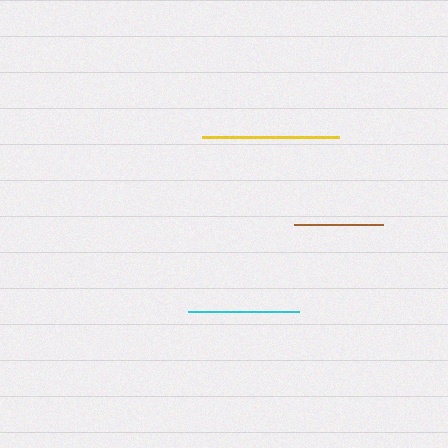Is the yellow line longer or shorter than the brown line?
The yellow line is longer than the brown line.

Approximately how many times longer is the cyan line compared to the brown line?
The cyan line is approximately 1.2 times the length of the brown line.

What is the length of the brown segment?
The brown segment is approximately 89 pixels long.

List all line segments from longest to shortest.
From longest to shortest: yellow, cyan, brown.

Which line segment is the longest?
The yellow line is the longest at approximately 138 pixels.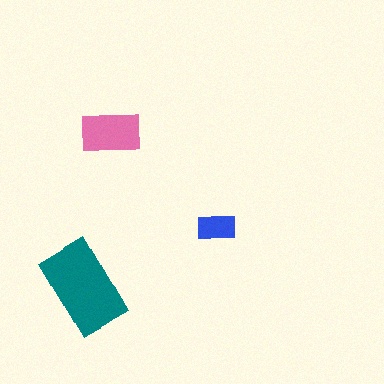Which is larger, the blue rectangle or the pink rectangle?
The pink one.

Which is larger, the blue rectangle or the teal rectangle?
The teal one.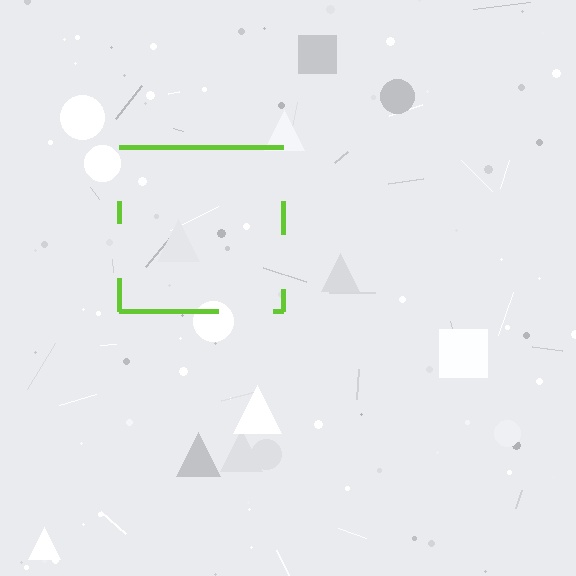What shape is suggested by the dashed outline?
The dashed outline suggests a square.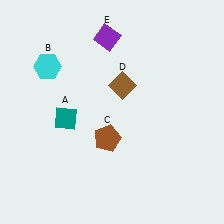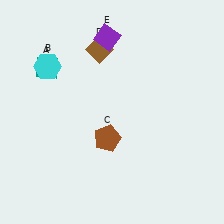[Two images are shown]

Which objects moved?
The objects that moved are: the teal diamond (A), the brown diamond (D).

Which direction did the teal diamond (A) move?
The teal diamond (A) moved up.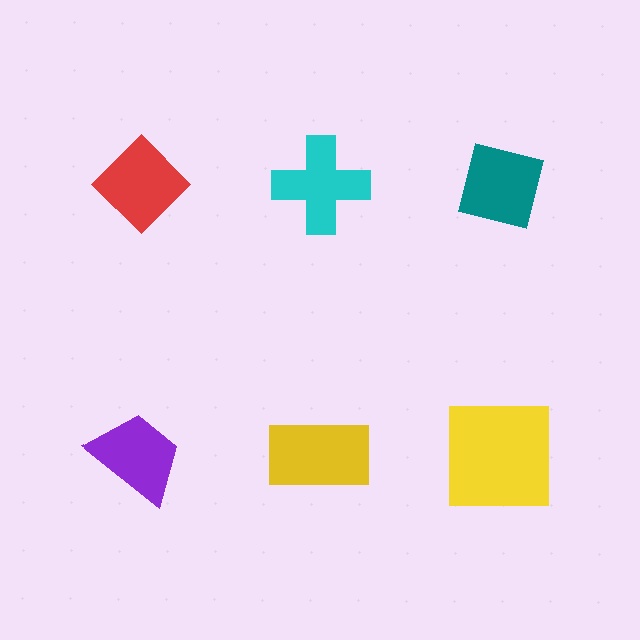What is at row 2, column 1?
A purple trapezoid.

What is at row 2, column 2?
A yellow rectangle.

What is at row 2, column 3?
A yellow square.